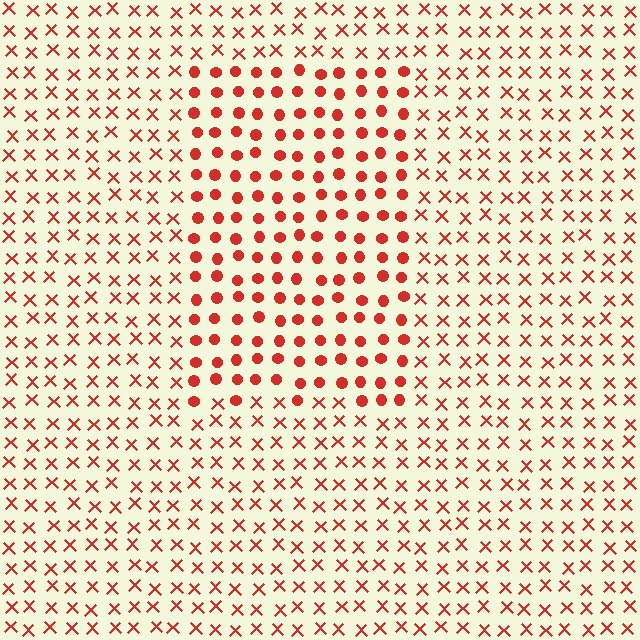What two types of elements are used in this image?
The image uses circles inside the rectangle region and X marks outside it.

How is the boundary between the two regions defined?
The boundary is defined by a change in element shape: circles inside vs. X marks outside. All elements share the same color and spacing.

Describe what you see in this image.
The image is filled with small red elements arranged in a uniform grid. A rectangle-shaped region contains circles, while the surrounding area contains X marks. The boundary is defined purely by the change in element shape.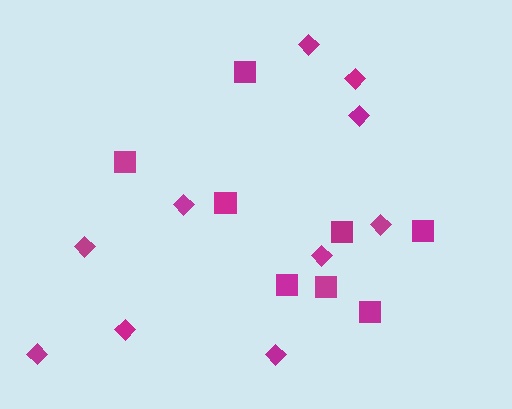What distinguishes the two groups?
There are 2 groups: one group of diamonds (10) and one group of squares (8).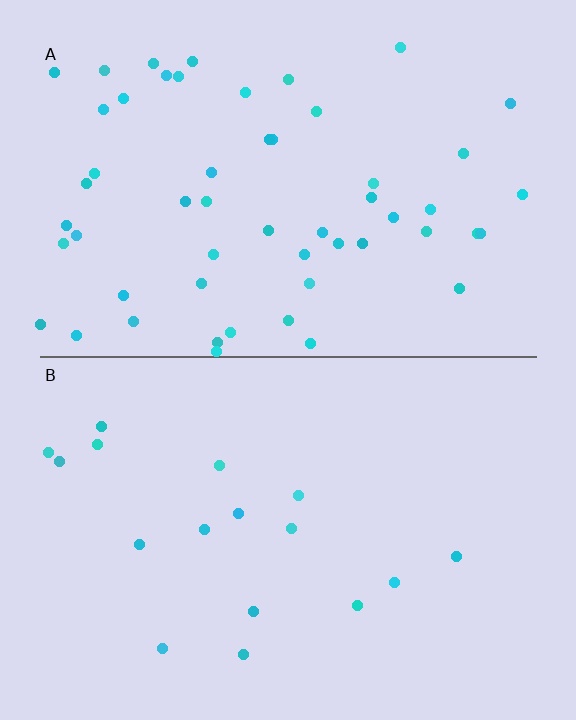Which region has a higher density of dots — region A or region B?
A (the top).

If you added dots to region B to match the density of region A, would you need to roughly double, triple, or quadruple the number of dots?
Approximately triple.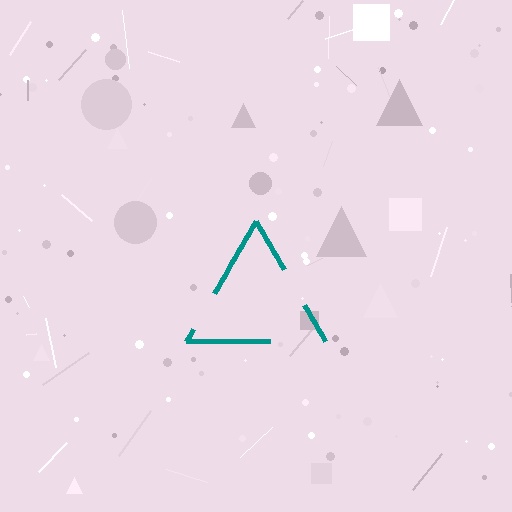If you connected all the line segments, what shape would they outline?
They would outline a triangle.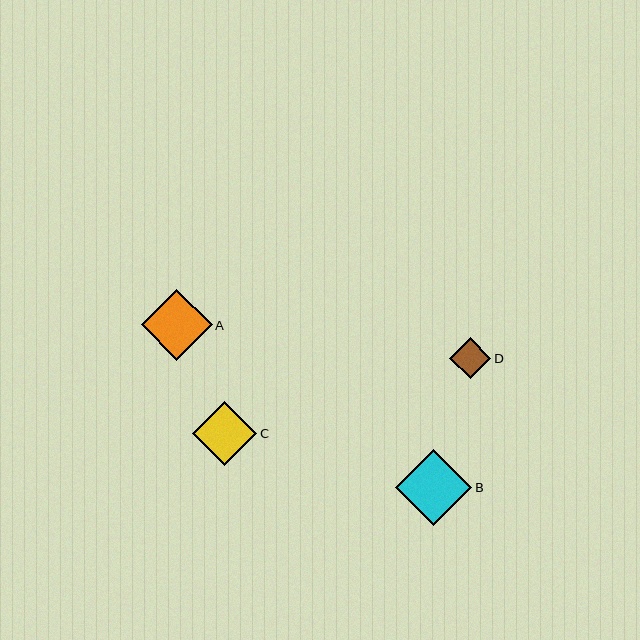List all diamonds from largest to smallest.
From largest to smallest: B, A, C, D.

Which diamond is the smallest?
Diamond D is the smallest with a size of approximately 42 pixels.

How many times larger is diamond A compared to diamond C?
Diamond A is approximately 1.1 times the size of diamond C.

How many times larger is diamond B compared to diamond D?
Diamond B is approximately 1.8 times the size of diamond D.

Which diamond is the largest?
Diamond B is the largest with a size of approximately 76 pixels.